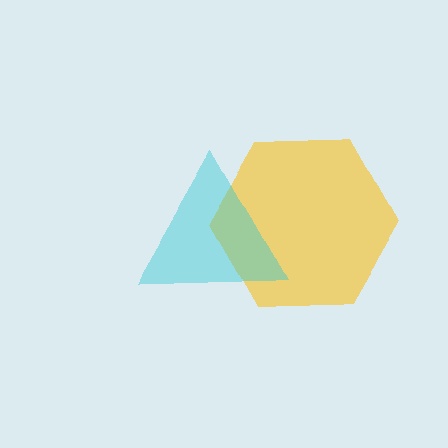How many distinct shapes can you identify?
There are 2 distinct shapes: a yellow hexagon, a cyan triangle.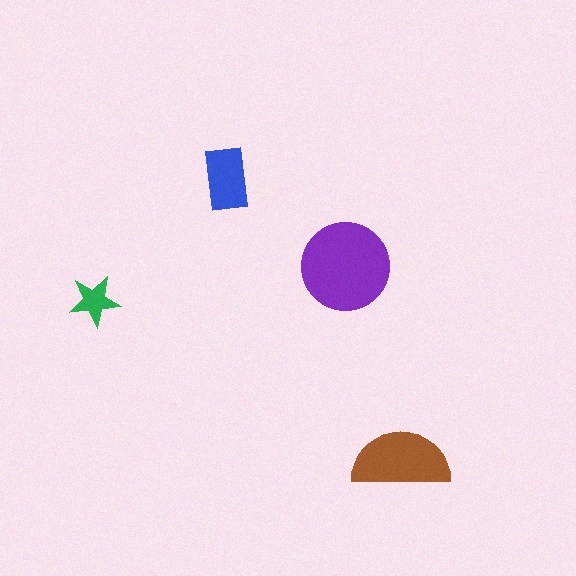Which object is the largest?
The purple circle.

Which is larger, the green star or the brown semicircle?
The brown semicircle.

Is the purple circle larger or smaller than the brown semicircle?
Larger.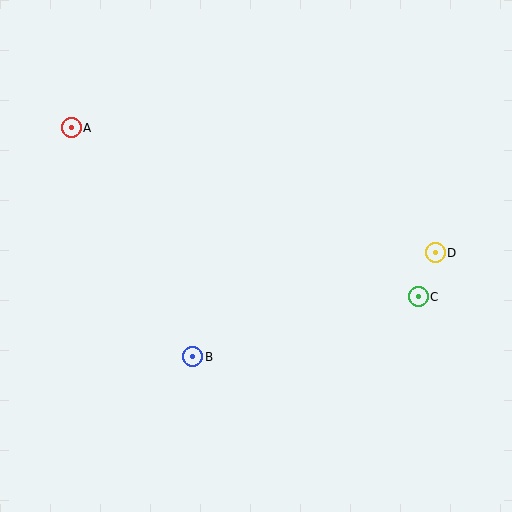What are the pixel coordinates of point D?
Point D is at (435, 253).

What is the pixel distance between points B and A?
The distance between B and A is 259 pixels.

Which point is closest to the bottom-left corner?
Point B is closest to the bottom-left corner.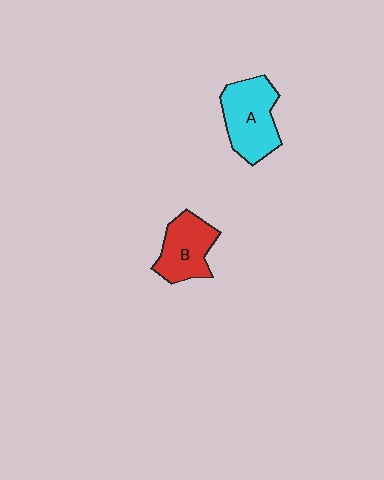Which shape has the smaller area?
Shape B (red).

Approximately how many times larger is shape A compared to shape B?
Approximately 1.2 times.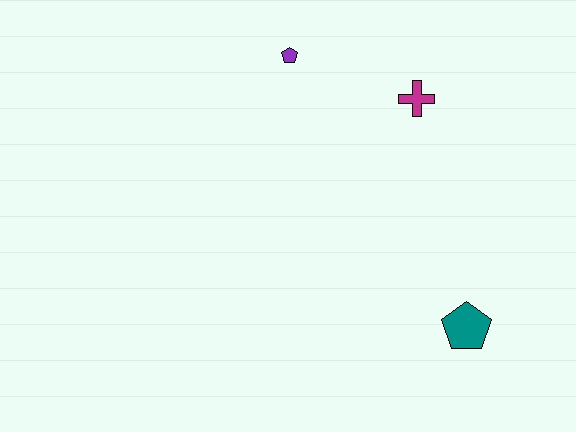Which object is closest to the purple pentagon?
The magenta cross is closest to the purple pentagon.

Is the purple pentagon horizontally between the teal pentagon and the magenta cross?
No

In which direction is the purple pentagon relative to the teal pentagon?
The purple pentagon is above the teal pentagon.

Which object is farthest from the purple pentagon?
The teal pentagon is farthest from the purple pentagon.